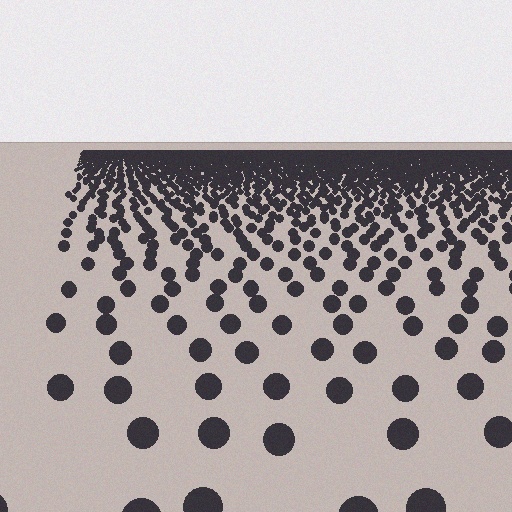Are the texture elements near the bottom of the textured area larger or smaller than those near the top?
Larger. Near the bottom, elements are closer to the viewer and appear at a bigger on-screen size.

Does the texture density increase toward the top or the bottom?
Density increases toward the top.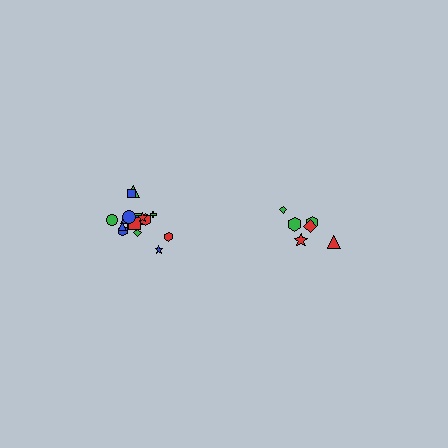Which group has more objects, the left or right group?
The left group.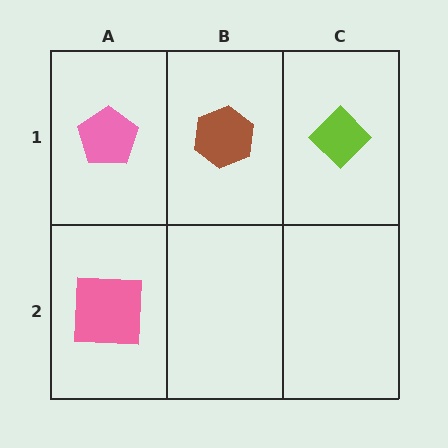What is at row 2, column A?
A pink square.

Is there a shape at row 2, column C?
No, that cell is empty.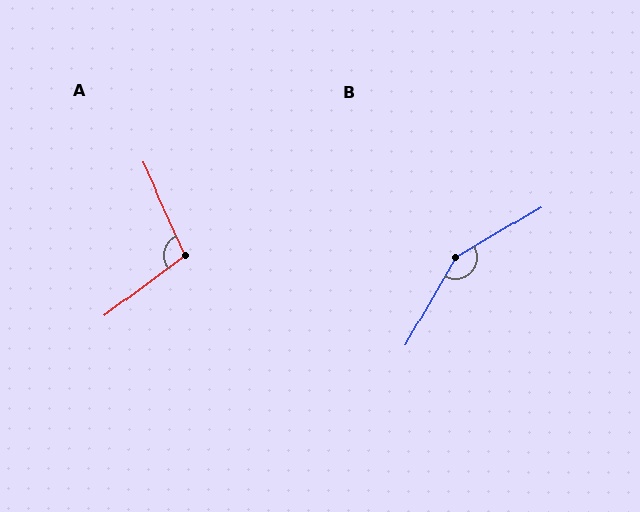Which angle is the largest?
B, at approximately 150 degrees.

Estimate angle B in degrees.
Approximately 150 degrees.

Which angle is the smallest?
A, at approximately 103 degrees.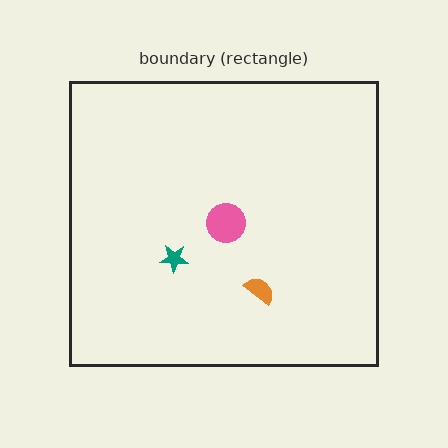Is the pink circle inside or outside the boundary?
Inside.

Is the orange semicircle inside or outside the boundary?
Inside.